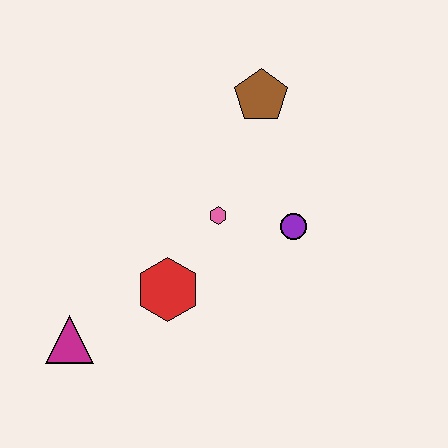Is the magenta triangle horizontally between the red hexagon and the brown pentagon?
No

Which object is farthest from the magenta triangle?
The brown pentagon is farthest from the magenta triangle.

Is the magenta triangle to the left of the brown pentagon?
Yes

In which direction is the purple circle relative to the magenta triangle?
The purple circle is to the right of the magenta triangle.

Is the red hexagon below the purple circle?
Yes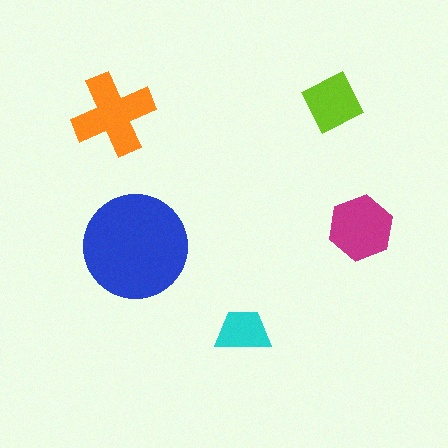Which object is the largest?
The blue circle.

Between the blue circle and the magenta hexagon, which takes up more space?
The blue circle.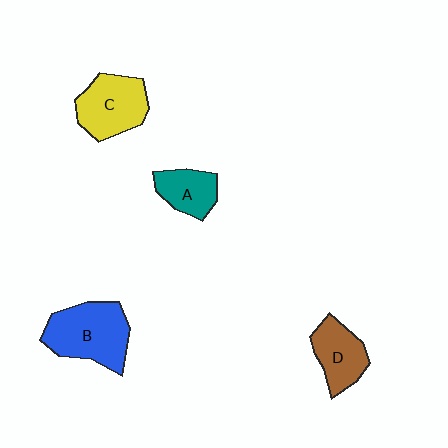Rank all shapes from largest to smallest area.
From largest to smallest: B (blue), C (yellow), D (brown), A (teal).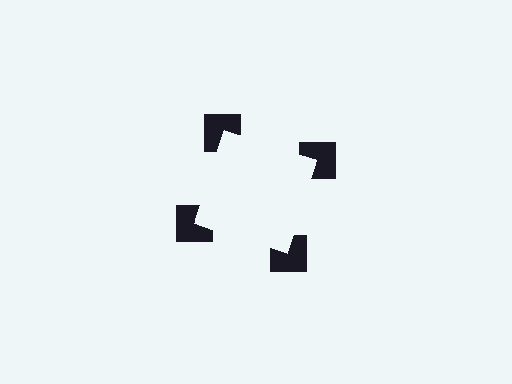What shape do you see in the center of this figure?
An illusory square — its edges are inferred from the aligned wedge cuts in the notched squares, not physically drawn.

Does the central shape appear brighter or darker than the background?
It typically appears slightly brighter than the background, even though no actual brightness change is drawn.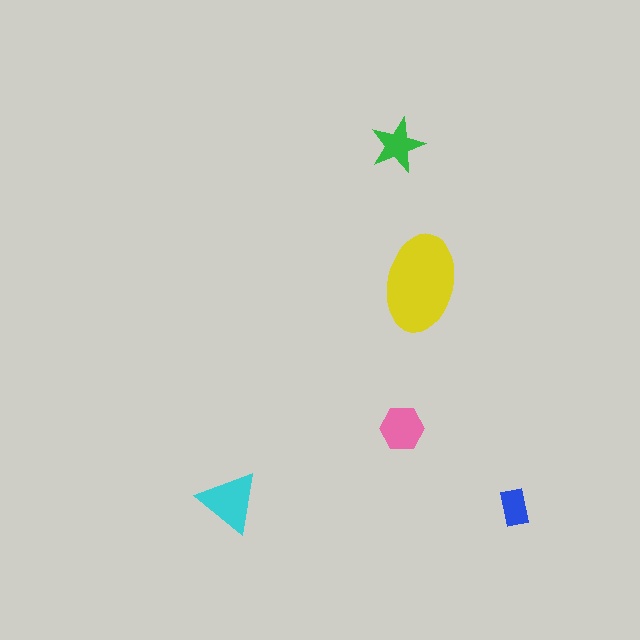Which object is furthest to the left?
The cyan triangle is leftmost.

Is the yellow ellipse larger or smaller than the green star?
Larger.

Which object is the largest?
The yellow ellipse.